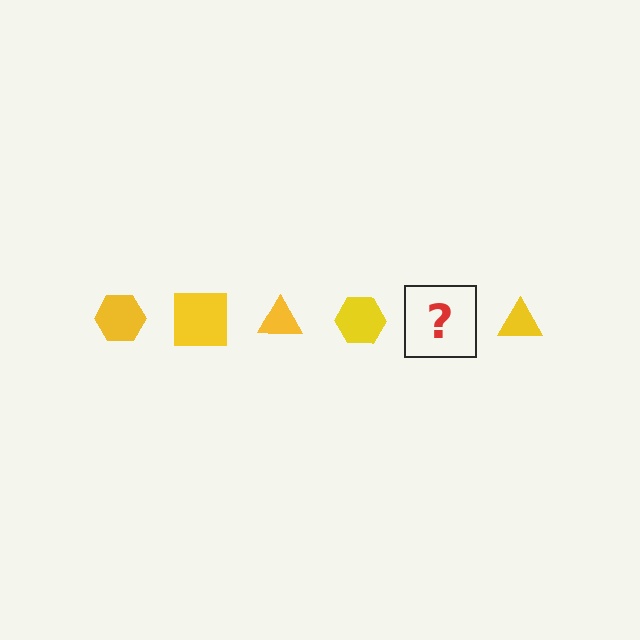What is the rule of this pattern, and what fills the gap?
The rule is that the pattern cycles through hexagon, square, triangle shapes in yellow. The gap should be filled with a yellow square.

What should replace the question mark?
The question mark should be replaced with a yellow square.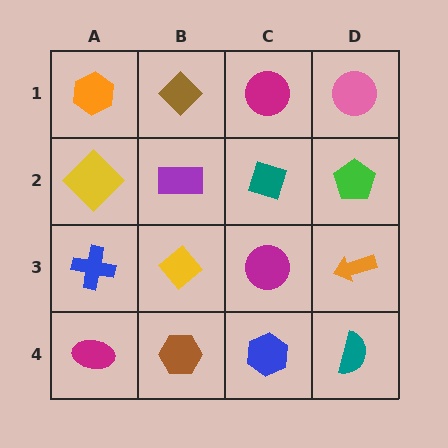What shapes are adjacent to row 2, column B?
A brown diamond (row 1, column B), a yellow diamond (row 3, column B), a yellow diamond (row 2, column A), a teal diamond (row 2, column C).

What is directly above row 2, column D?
A pink circle.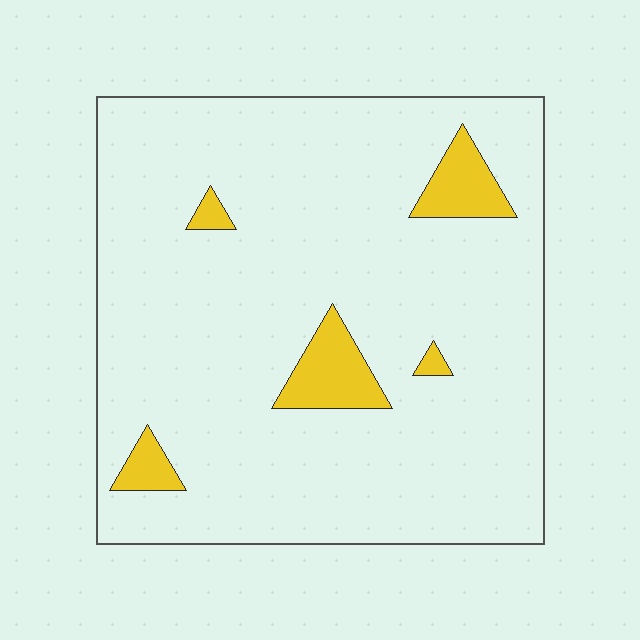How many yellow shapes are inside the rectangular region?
5.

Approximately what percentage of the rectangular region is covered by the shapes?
Approximately 10%.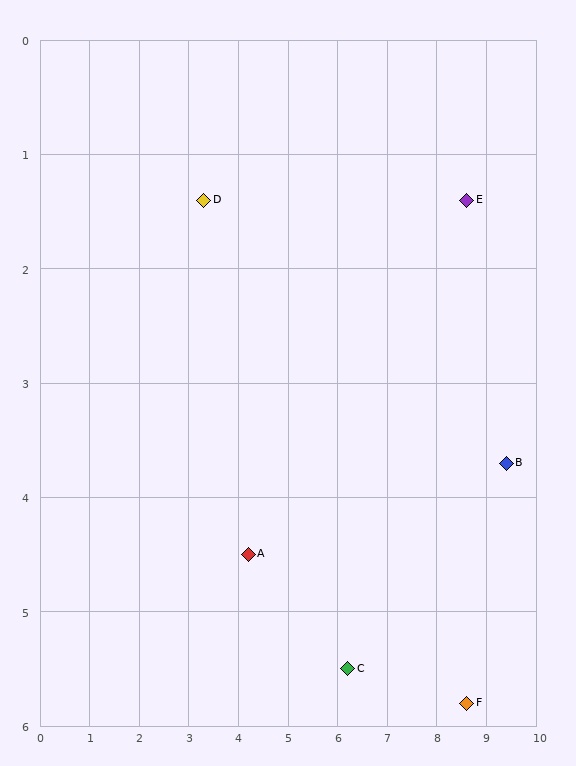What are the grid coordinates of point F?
Point F is at approximately (8.6, 5.8).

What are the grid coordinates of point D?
Point D is at approximately (3.3, 1.4).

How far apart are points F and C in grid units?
Points F and C are about 2.4 grid units apart.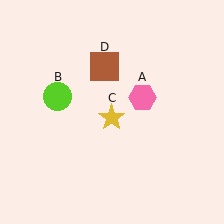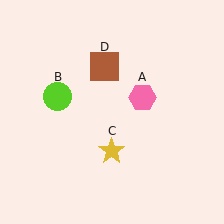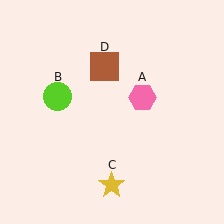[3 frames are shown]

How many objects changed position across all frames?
1 object changed position: yellow star (object C).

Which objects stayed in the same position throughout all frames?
Pink hexagon (object A) and lime circle (object B) and brown square (object D) remained stationary.